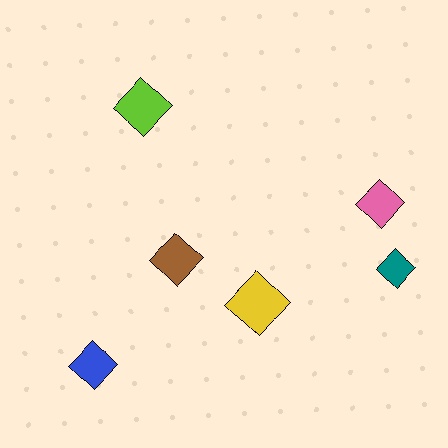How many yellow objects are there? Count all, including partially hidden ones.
There is 1 yellow object.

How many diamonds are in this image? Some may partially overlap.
There are 6 diamonds.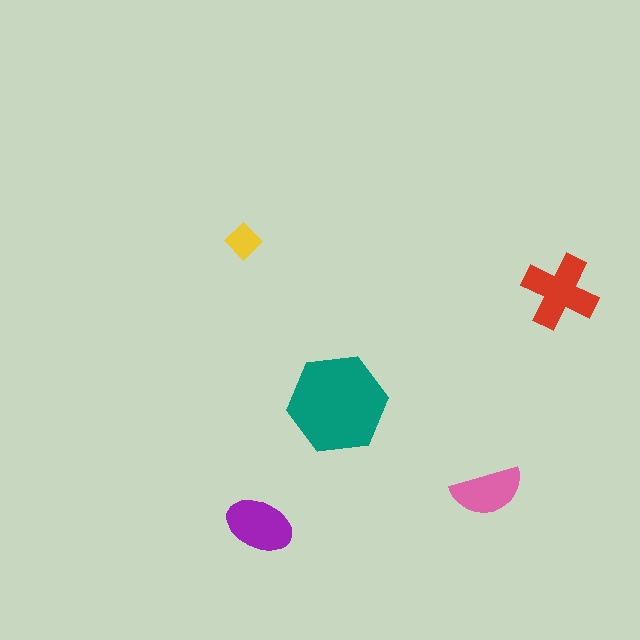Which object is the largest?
The teal hexagon.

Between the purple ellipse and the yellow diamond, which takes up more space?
The purple ellipse.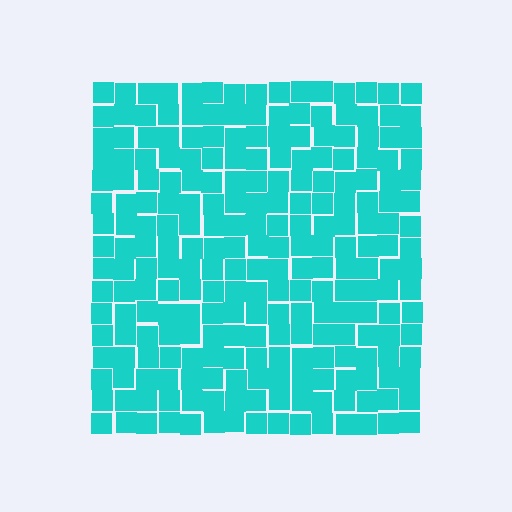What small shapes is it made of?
It is made of small squares.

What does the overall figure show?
The overall figure shows a square.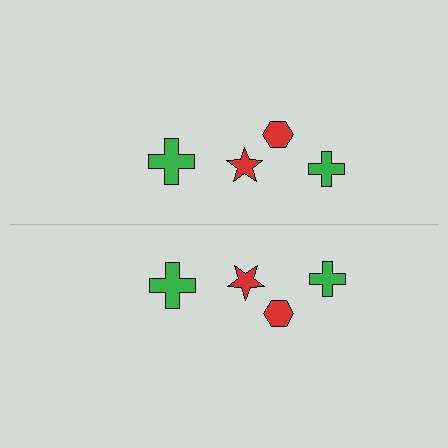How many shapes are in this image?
There are 8 shapes in this image.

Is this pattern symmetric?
Yes, this pattern has bilateral (reflection) symmetry.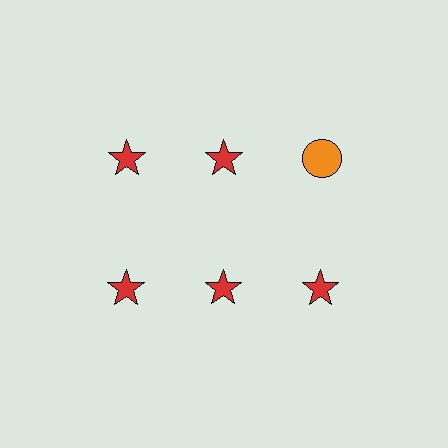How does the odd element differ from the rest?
It differs in both color (orange instead of red) and shape (circle instead of star).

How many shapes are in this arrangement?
There are 6 shapes arranged in a grid pattern.